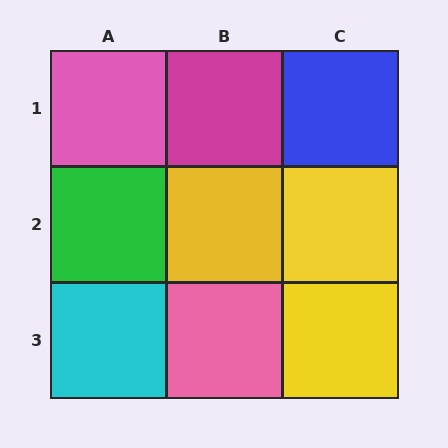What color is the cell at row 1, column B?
Magenta.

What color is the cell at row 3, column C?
Yellow.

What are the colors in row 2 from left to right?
Green, yellow, yellow.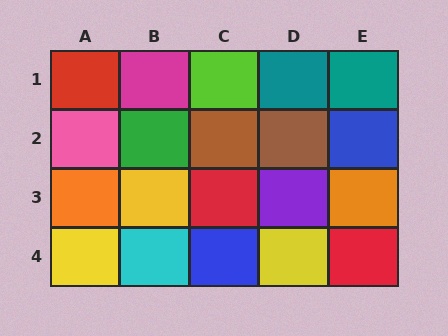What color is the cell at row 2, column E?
Blue.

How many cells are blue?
2 cells are blue.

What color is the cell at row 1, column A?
Red.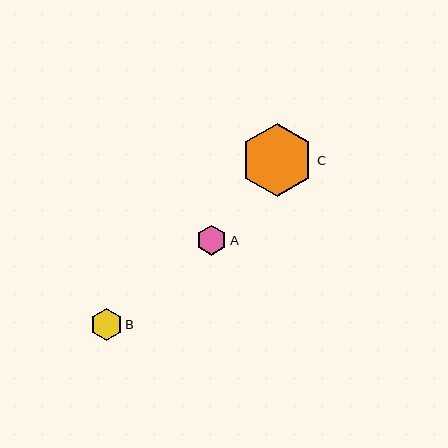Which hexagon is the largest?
Hexagon C is the largest with a size of approximately 73 pixels.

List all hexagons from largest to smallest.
From largest to smallest: C, B, A.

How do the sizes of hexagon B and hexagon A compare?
Hexagon B and hexagon A are approximately the same size.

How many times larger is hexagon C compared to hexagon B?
Hexagon C is approximately 2.3 times the size of hexagon B.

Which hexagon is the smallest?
Hexagon A is the smallest with a size of approximately 30 pixels.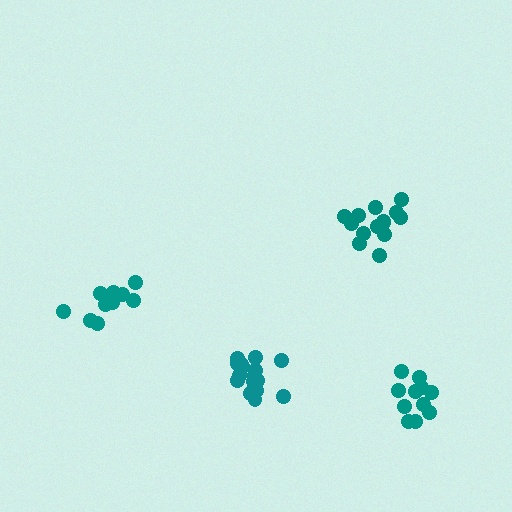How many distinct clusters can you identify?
There are 4 distinct clusters.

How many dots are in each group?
Group 1: 12 dots, Group 2: 17 dots, Group 3: 15 dots, Group 4: 11 dots (55 total).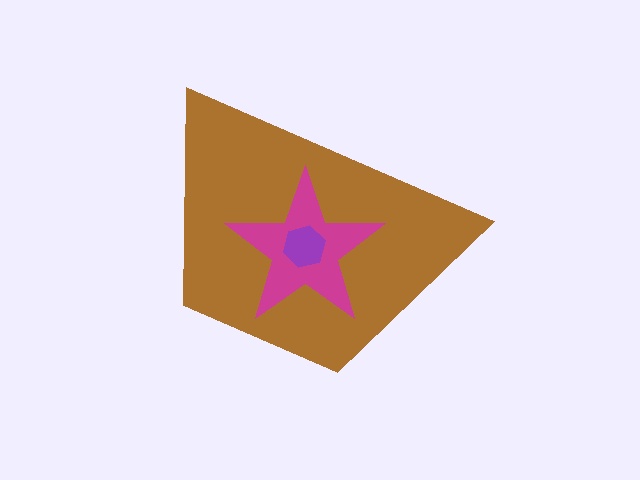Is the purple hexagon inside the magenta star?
Yes.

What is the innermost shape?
The purple hexagon.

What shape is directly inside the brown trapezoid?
The magenta star.